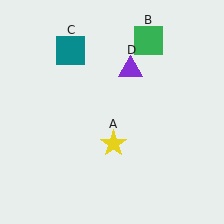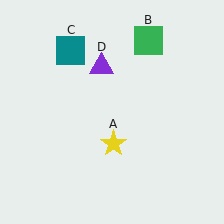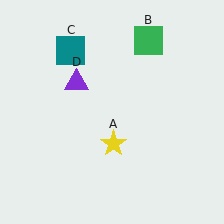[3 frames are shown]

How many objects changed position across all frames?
1 object changed position: purple triangle (object D).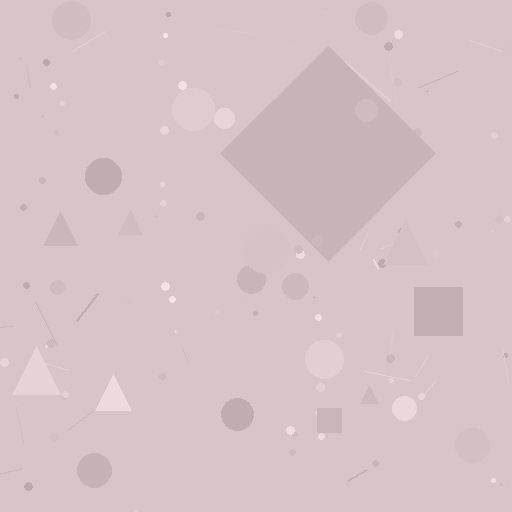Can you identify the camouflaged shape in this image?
The camouflaged shape is a diamond.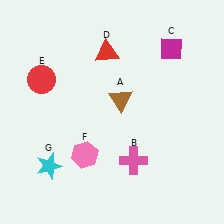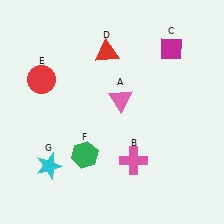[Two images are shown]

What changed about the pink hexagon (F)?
In Image 1, F is pink. In Image 2, it changed to green.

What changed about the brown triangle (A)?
In Image 1, A is brown. In Image 2, it changed to pink.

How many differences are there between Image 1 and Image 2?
There are 2 differences between the two images.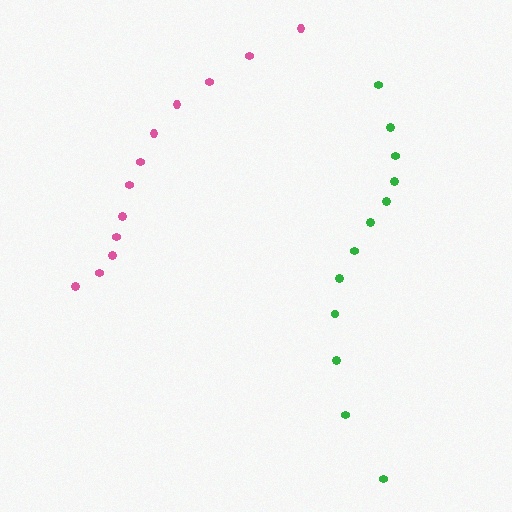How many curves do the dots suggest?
There are 2 distinct paths.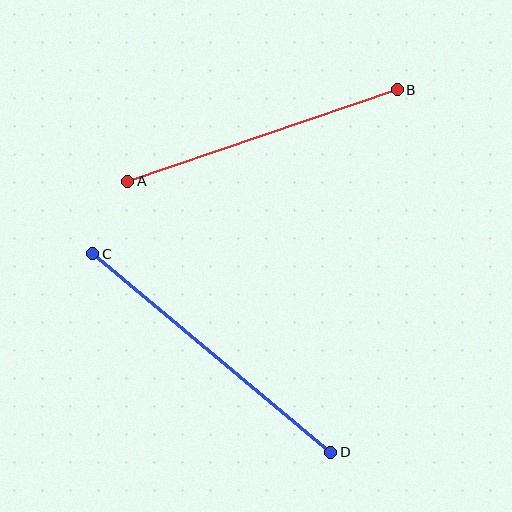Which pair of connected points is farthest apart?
Points C and D are farthest apart.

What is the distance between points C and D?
The distance is approximately 310 pixels.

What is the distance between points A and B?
The distance is approximately 285 pixels.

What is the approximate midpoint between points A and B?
The midpoint is at approximately (263, 135) pixels.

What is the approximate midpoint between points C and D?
The midpoint is at approximately (212, 353) pixels.